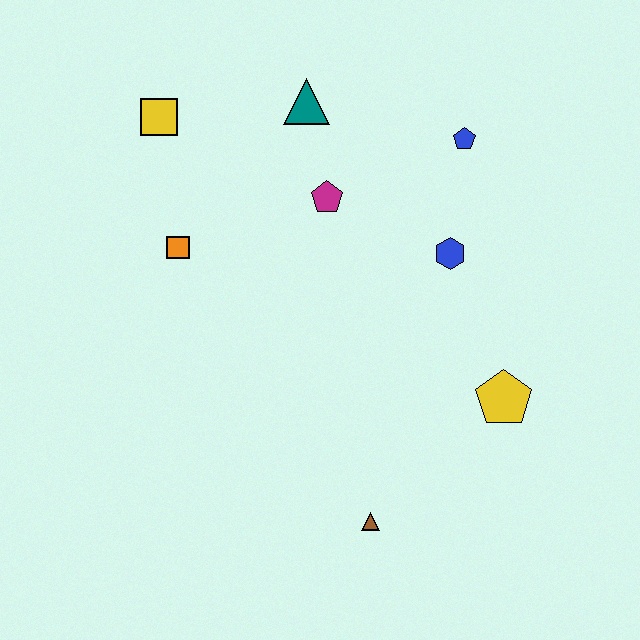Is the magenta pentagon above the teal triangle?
No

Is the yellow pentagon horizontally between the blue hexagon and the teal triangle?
No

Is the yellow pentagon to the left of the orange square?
No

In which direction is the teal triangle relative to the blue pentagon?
The teal triangle is to the left of the blue pentagon.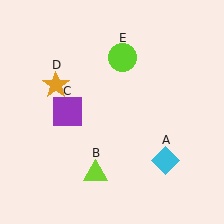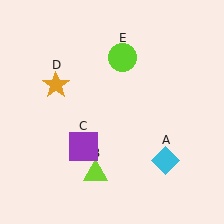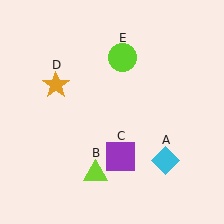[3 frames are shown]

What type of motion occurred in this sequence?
The purple square (object C) rotated counterclockwise around the center of the scene.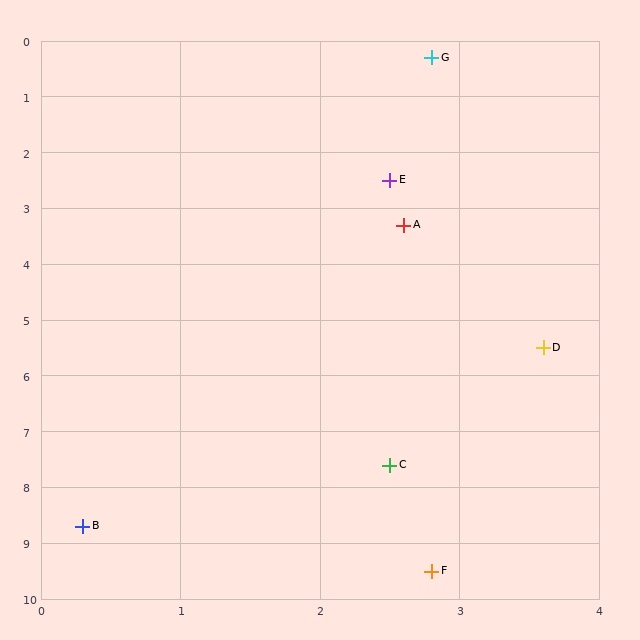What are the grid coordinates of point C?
Point C is at approximately (2.5, 7.6).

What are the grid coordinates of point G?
Point G is at approximately (2.8, 0.3).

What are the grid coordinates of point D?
Point D is at approximately (3.6, 5.5).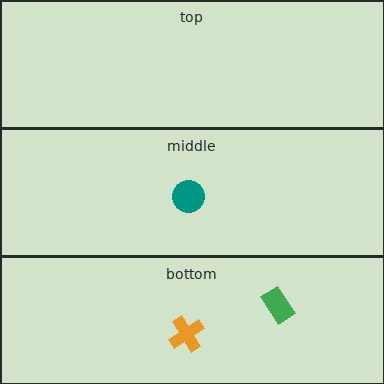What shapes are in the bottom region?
The orange cross, the green rectangle.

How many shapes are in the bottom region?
2.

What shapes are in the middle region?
The teal circle.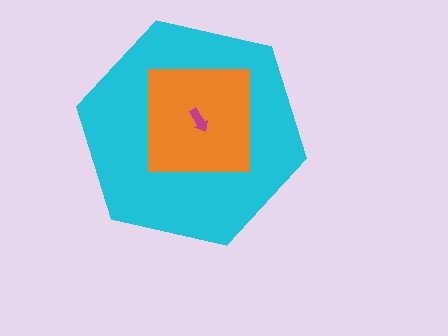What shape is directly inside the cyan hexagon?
The orange square.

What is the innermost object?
The magenta arrow.